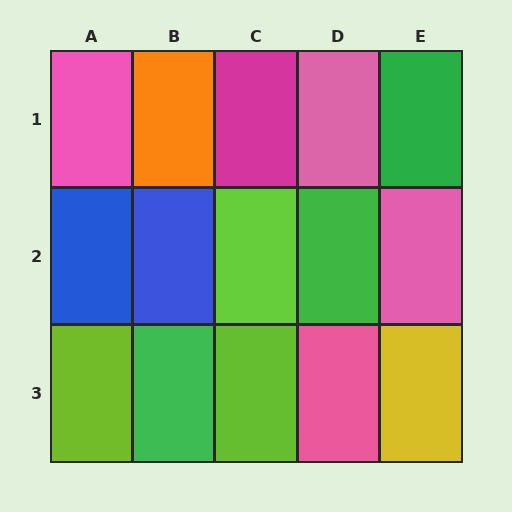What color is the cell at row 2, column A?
Blue.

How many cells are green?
3 cells are green.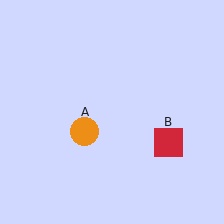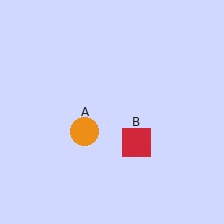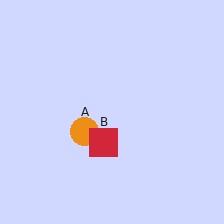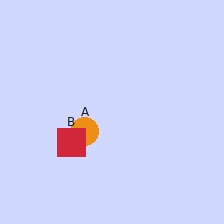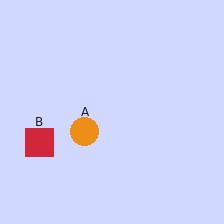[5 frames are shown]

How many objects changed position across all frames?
1 object changed position: red square (object B).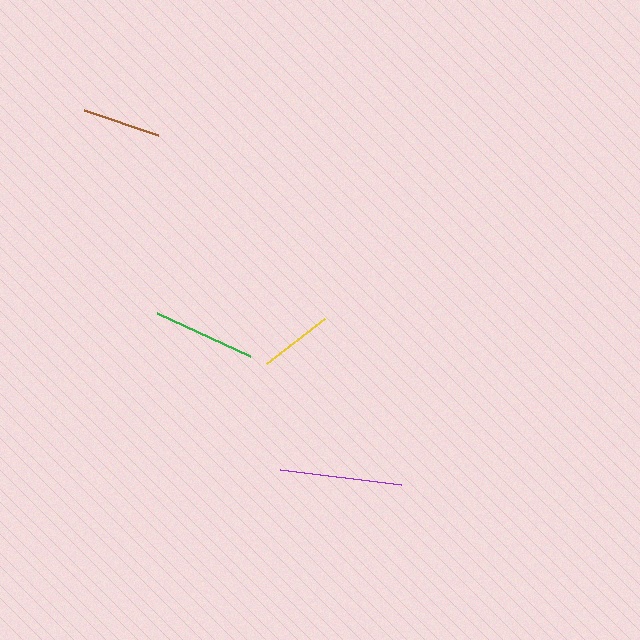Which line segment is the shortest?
The yellow line is the shortest at approximately 73 pixels.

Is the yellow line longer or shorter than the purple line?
The purple line is longer than the yellow line.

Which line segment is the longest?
The purple line is the longest at approximately 122 pixels.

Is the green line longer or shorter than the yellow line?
The green line is longer than the yellow line.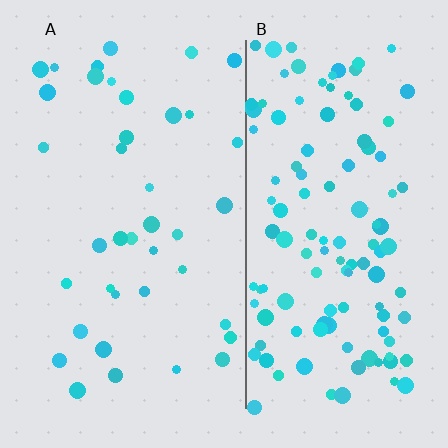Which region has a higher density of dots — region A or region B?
B (the right).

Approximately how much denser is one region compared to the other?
Approximately 3.1× — region B over region A.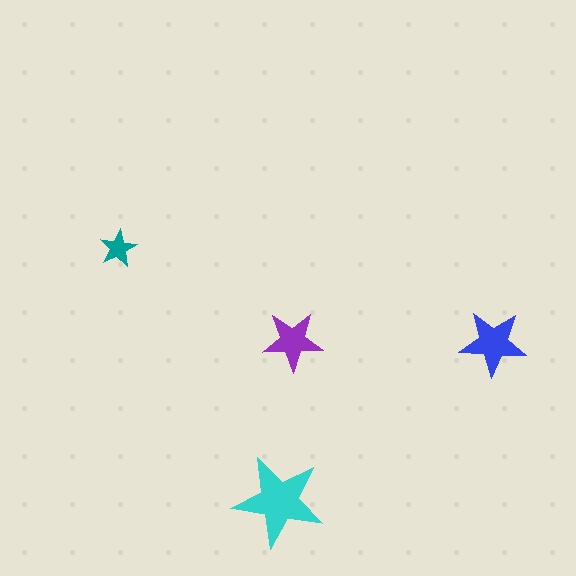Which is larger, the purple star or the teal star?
The purple one.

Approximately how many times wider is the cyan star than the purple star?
About 1.5 times wider.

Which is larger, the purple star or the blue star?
The blue one.